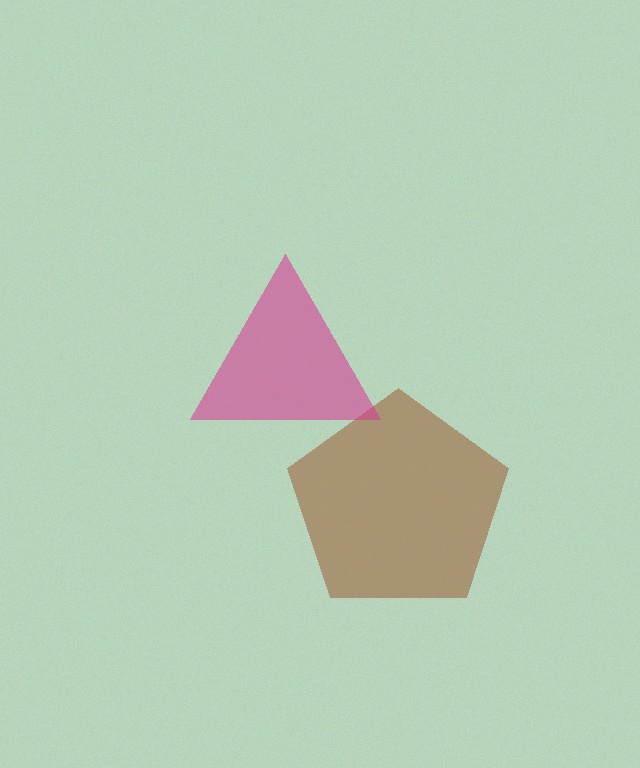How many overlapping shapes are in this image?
There are 2 overlapping shapes in the image.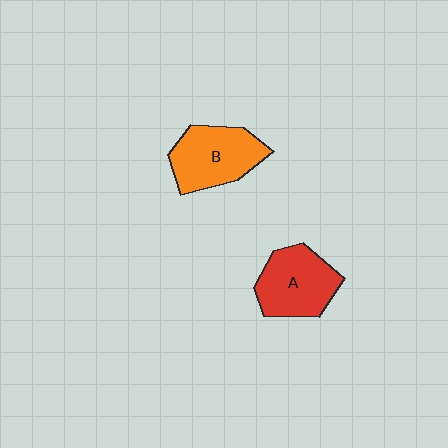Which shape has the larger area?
Shape B (orange).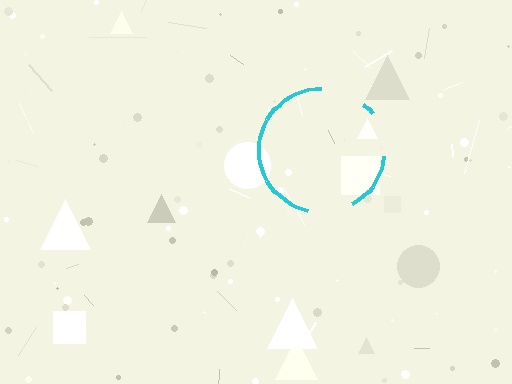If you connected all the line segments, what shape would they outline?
They would outline a circle.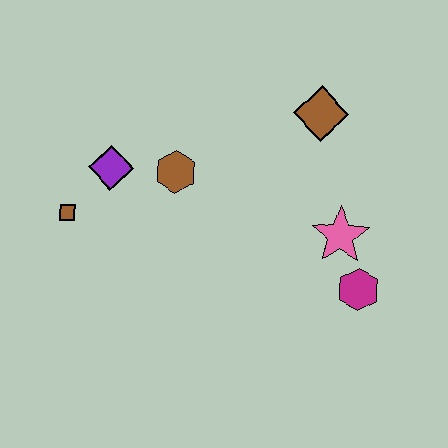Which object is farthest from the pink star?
The brown square is farthest from the pink star.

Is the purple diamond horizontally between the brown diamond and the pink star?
No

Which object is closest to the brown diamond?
The pink star is closest to the brown diamond.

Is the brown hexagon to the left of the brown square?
No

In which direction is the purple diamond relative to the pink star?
The purple diamond is to the left of the pink star.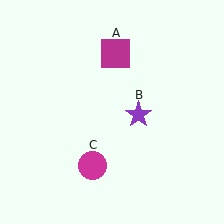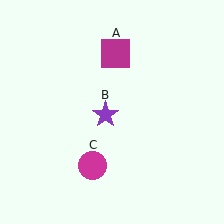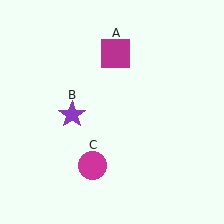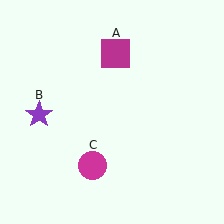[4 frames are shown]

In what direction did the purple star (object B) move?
The purple star (object B) moved left.